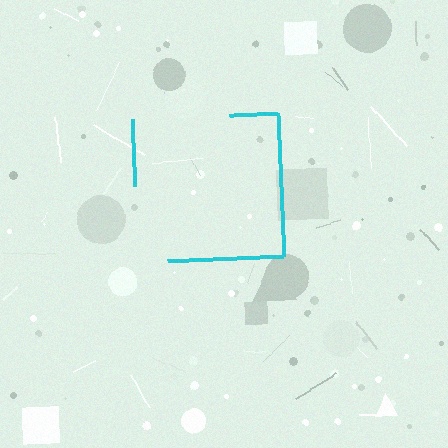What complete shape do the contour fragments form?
The contour fragments form a square.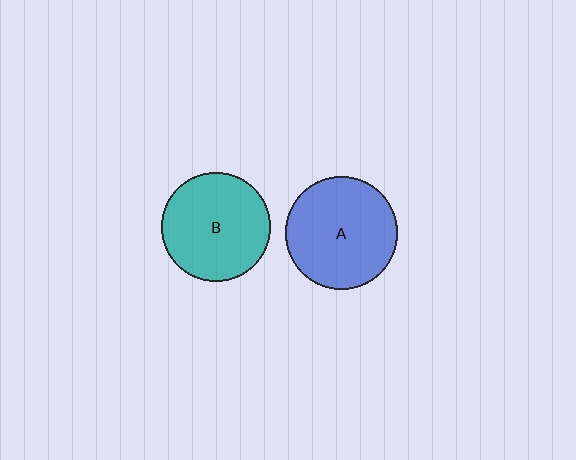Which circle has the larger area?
Circle A (blue).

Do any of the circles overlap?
No, none of the circles overlap.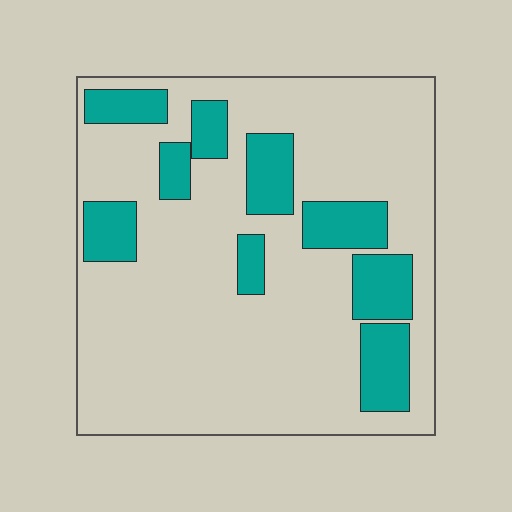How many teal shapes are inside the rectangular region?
9.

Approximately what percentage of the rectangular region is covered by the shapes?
Approximately 20%.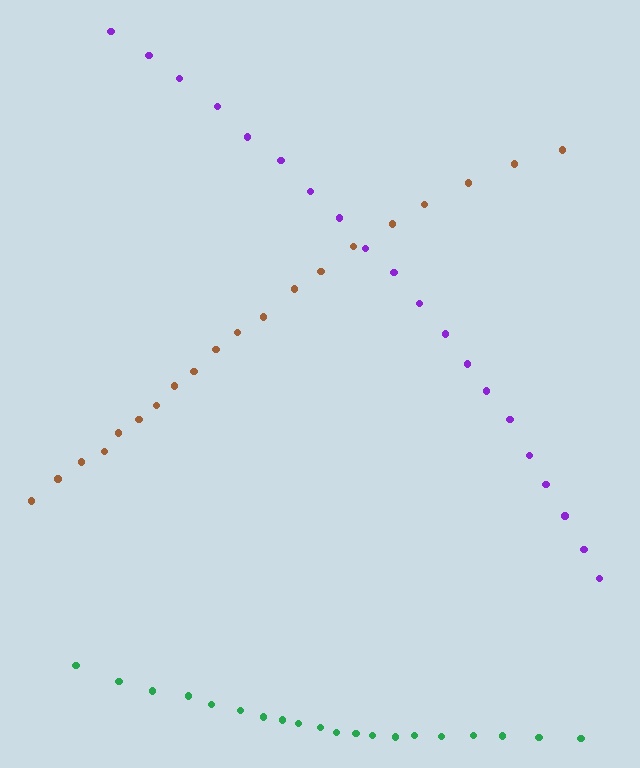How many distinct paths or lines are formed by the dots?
There are 3 distinct paths.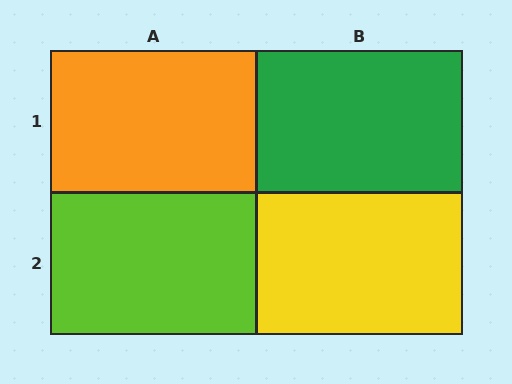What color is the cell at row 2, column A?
Lime.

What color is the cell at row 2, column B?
Yellow.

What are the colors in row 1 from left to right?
Orange, green.